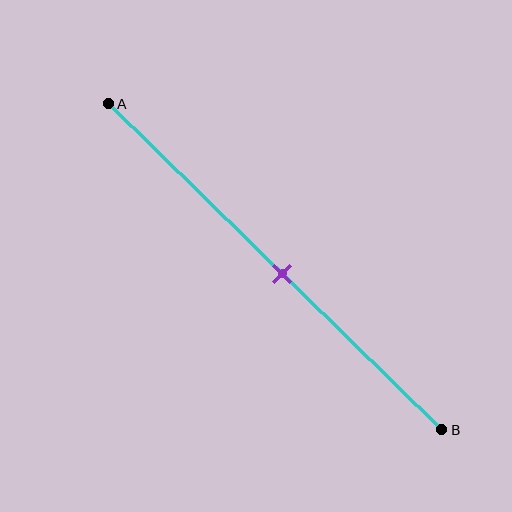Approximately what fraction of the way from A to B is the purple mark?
The purple mark is approximately 50% of the way from A to B.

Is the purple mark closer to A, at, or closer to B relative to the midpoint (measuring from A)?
The purple mark is approximately at the midpoint of segment AB.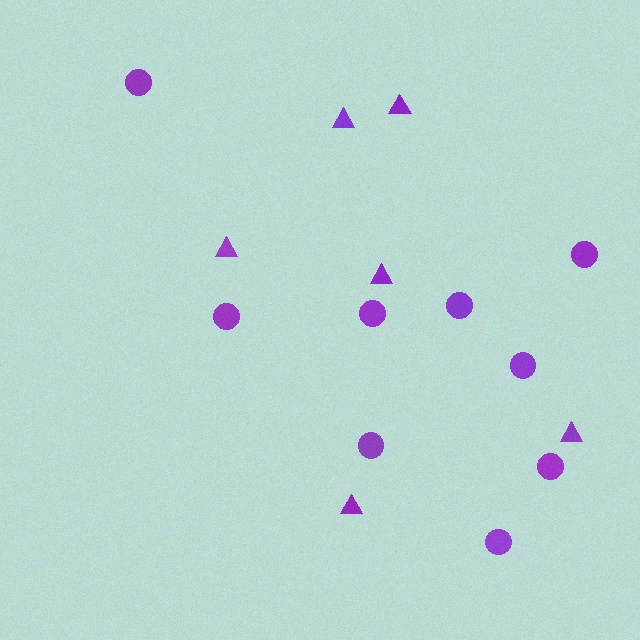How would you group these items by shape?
There are 2 groups: one group of circles (9) and one group of triangles (6).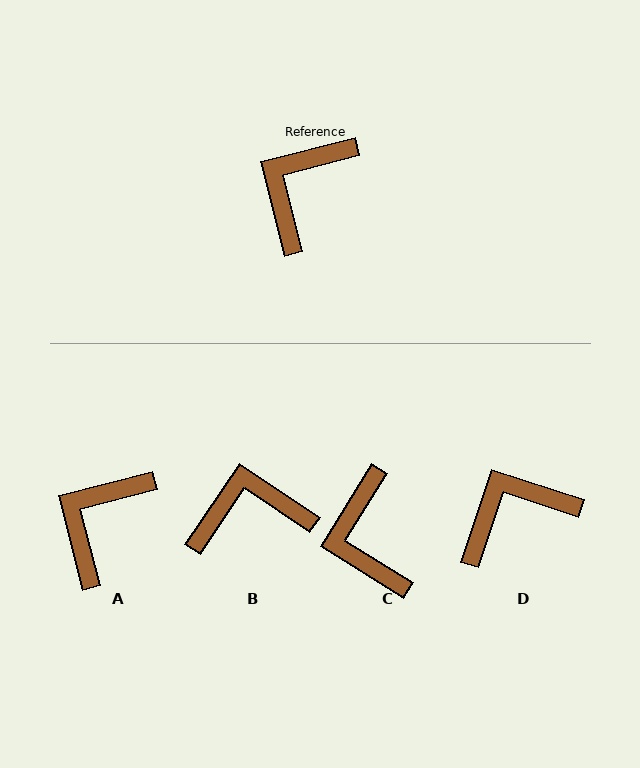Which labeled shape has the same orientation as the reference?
A.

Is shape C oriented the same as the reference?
No, it is off by about 44 degrees.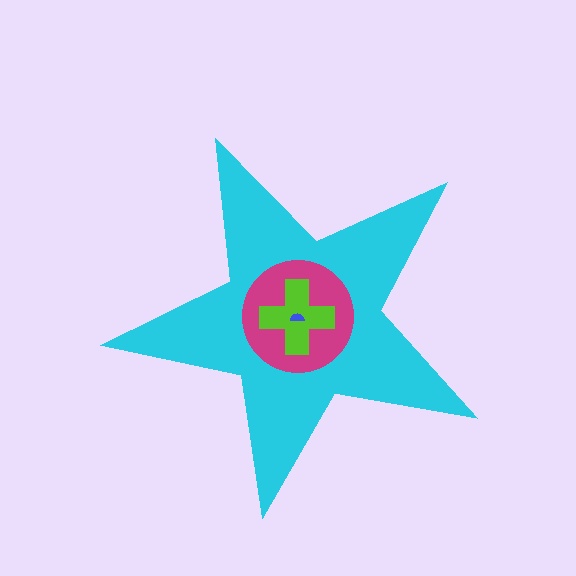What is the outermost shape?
The cyan star.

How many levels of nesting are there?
4.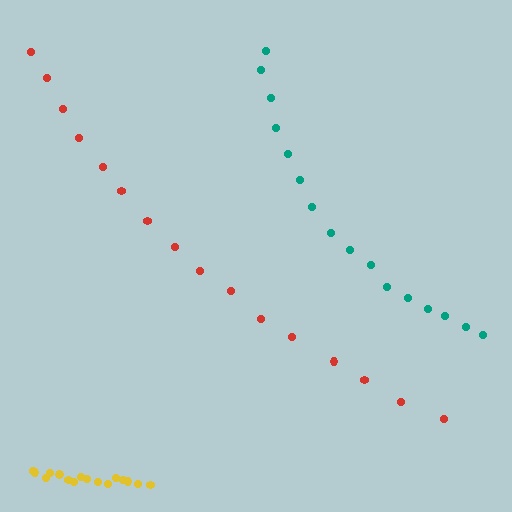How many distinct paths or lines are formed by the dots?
There are 3 distinct paths.